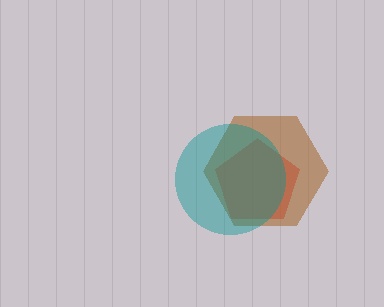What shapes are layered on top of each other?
The layered shapes are: a red pentagon, a brown hexagon, a teal circle.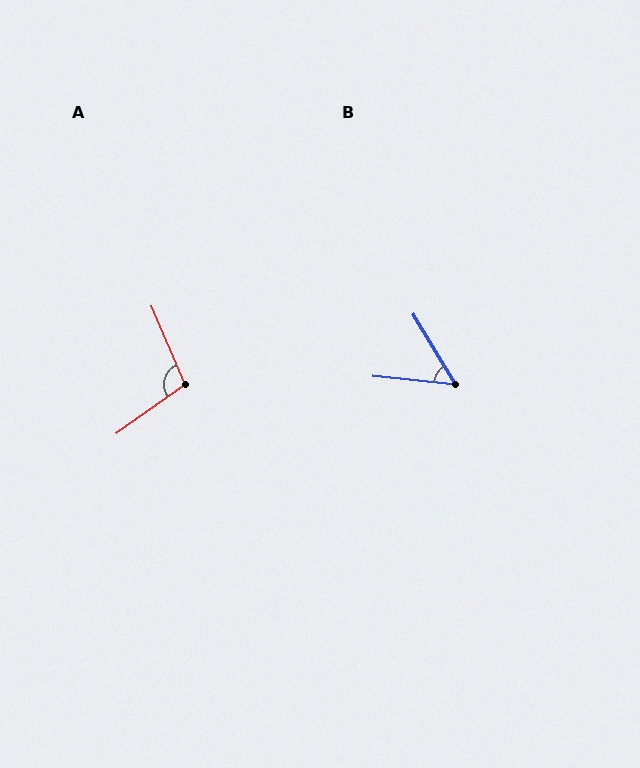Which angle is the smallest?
B, at approximately 53 degrees.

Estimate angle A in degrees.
Approximately 102 degrees.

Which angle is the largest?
A, at approximately 102 degrees.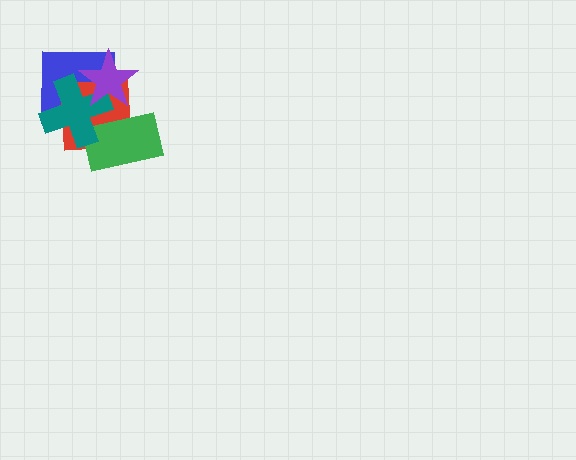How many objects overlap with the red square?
4 objects overlap with the red square.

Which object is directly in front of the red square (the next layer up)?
The green rectangle is directly in front of the red square.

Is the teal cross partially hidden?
Yes, it is partially covered by another shape.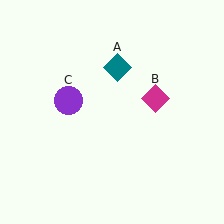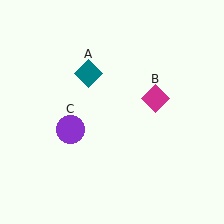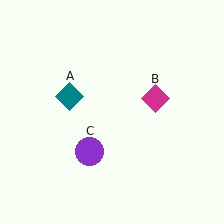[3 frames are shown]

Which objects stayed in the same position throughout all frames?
Magenta diamond (object B) remained stationary.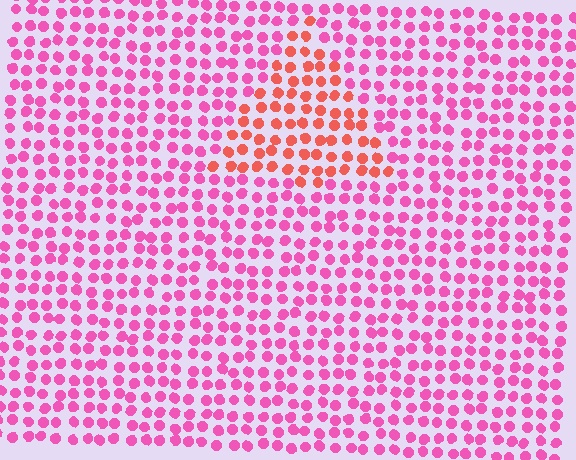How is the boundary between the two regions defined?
The boundary is defined purely by a slight shift in hue (about 41 degrees). Spacing, size, and orientation are identical on both sides.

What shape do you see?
I see a triangle.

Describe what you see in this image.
The image is filled with small pink elements in a uniform arrangement. A triangle-shaped region is visible where the elements are tinted to a slightly different hue, forming a subtle color boundary.